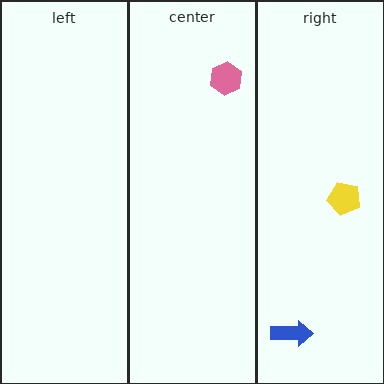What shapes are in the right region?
The yellow pentagon, the blue arrow.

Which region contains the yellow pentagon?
The right region.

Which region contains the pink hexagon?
The center region.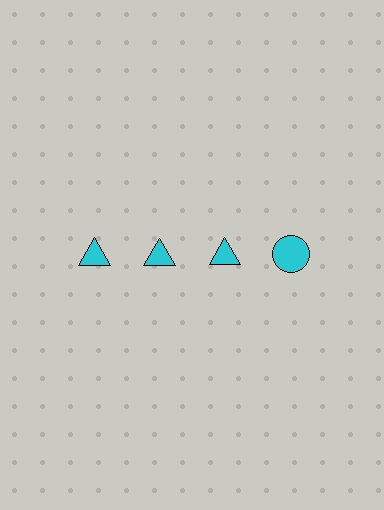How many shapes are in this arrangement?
There are 4 shapes arranged in a grid pattern.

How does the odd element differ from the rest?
It has a different shape: circle instead of triangle.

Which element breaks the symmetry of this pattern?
The cyan circle in the top row, second from right column breaks the symmetry. All other shapes are cyan triangles.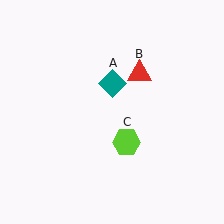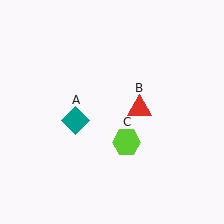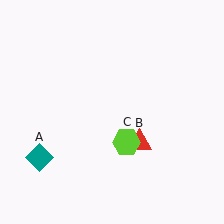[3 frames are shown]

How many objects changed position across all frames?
2 objects changed position: teal diamond (object A), red triangle (object B).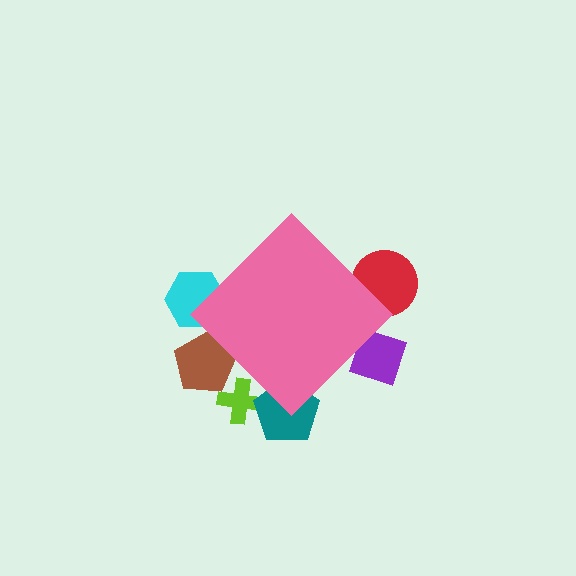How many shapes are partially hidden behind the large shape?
6 shapes are partially hidden.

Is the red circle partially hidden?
Yes, the red circle is partially hidden behind the pink diamond.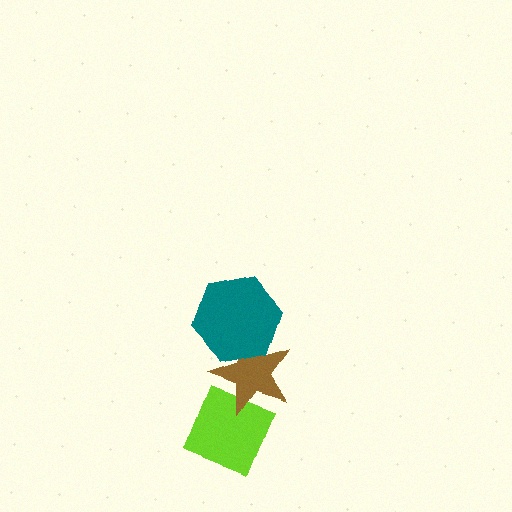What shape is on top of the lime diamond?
The brown star is on top of the lime diamond.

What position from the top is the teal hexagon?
The teal hexagon is 1st from the top.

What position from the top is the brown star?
The brown star is 2nd from the top.